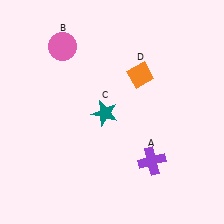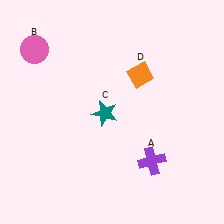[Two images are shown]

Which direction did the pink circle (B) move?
The pink circle (B) moved left.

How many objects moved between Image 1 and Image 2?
1 object moved between the two images.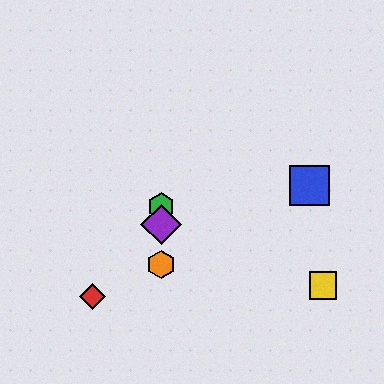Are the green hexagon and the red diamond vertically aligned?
No, the green hexagon is at x≈161 and the red diamond is at x≈92.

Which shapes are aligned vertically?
The green hexagon, the purple diamond, the orange hexagon are aligned vertically.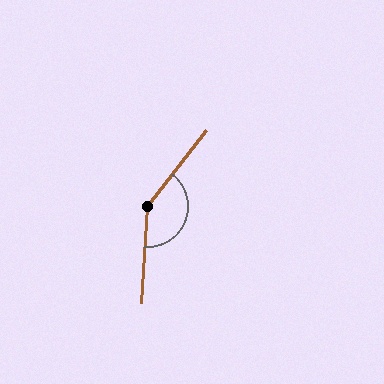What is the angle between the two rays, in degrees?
Approximately 146 degrees.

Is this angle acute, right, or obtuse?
It is obtuse.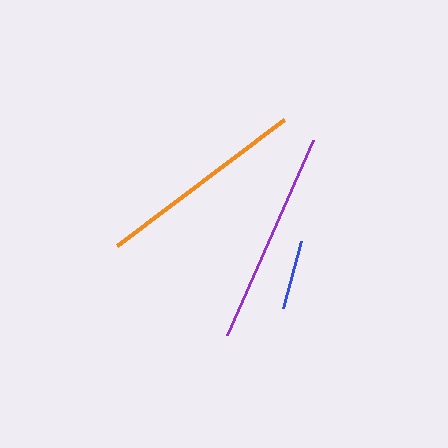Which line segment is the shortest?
The blue line is the shortest at approximately 69 pixels.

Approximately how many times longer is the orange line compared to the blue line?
The orange line is approximately 3.0 times the length of the blue line.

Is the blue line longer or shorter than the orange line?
The orange line is longer than the blue line.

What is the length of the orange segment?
The orange segment is approximately 209 pixels long.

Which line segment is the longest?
The purple line is the longest at approximately 213 pixels.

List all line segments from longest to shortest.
From longest to shortest: purple, orange, blue.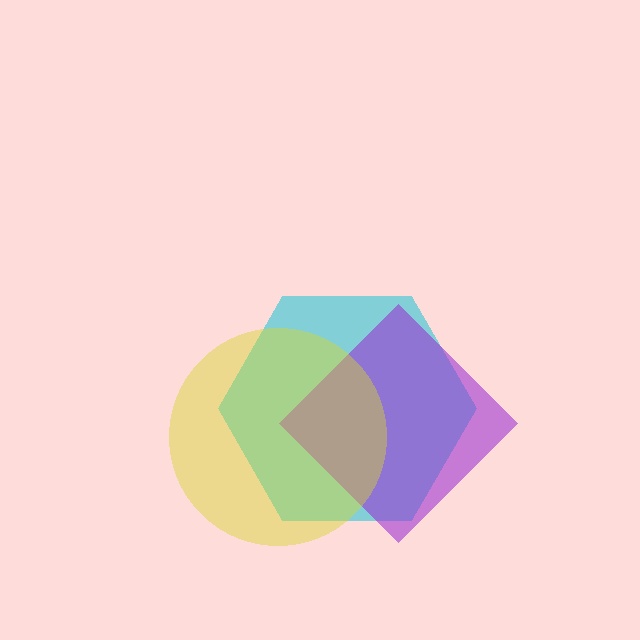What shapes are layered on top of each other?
The layered shapes are: a cyan hexagon, a purple diamond, a yellow circle.